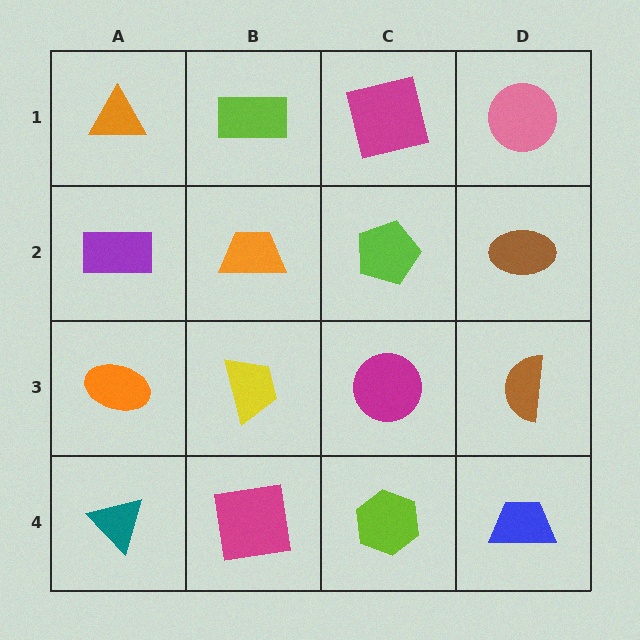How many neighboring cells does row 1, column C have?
3.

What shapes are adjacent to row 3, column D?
A brown ellipse (row 2, column D), a blue trapezoid (row 4, column D), a magenta circle (row 3, column C).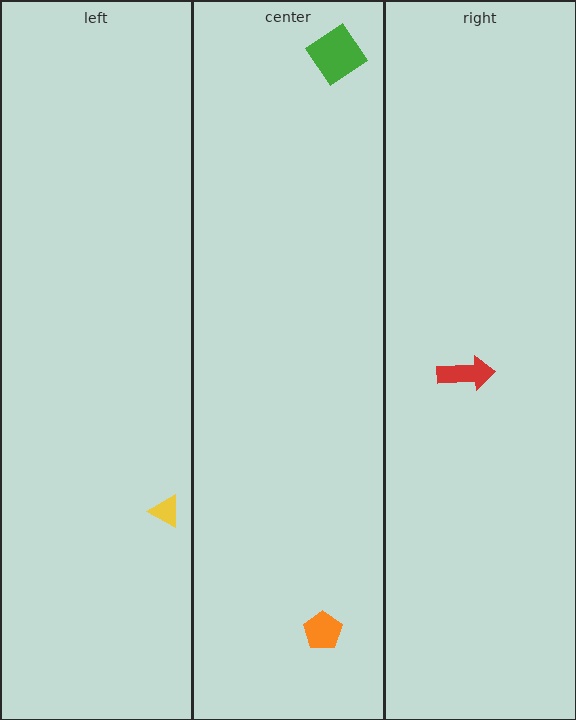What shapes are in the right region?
The red arrow.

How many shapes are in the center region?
2.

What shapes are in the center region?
The green diamond, the orange pentagon.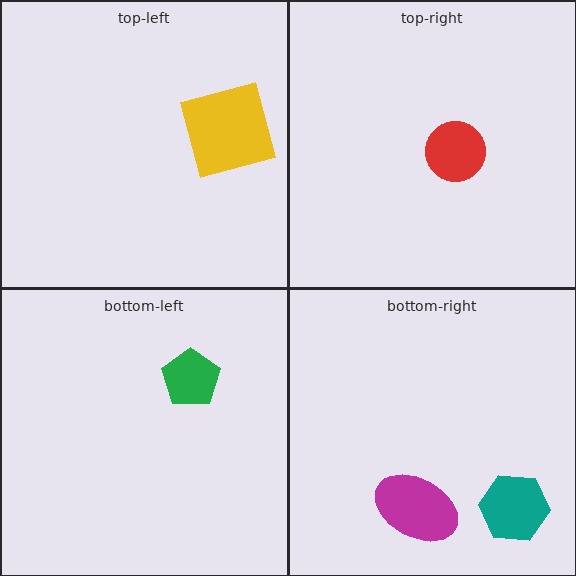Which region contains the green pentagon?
The bottom-left region.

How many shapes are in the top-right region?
1.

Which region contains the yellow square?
The top-left region.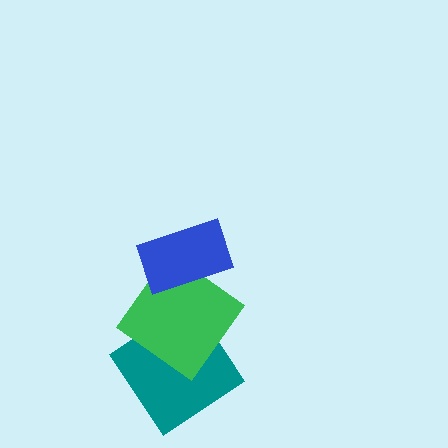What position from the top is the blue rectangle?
The blue rectangle is 1st from the top.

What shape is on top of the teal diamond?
The green diamond is on top of the teal diamond.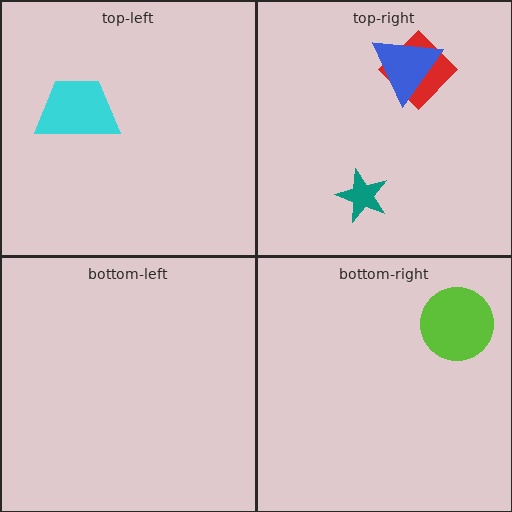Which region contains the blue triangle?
The top-right region.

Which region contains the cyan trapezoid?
The top-left region.